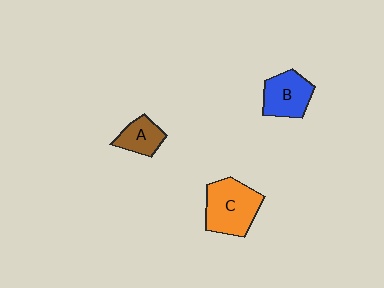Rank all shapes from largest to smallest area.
From largest to smallest: C (orange), B (blue), A (brown).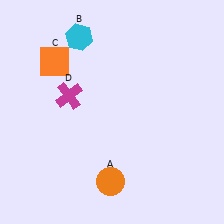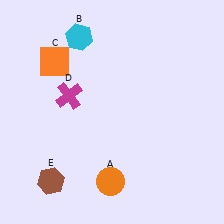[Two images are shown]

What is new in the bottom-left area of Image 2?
A brown hexagon (E) was added in the bottom-left area of Image 2.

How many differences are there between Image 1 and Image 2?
There is 1 difference between the two images.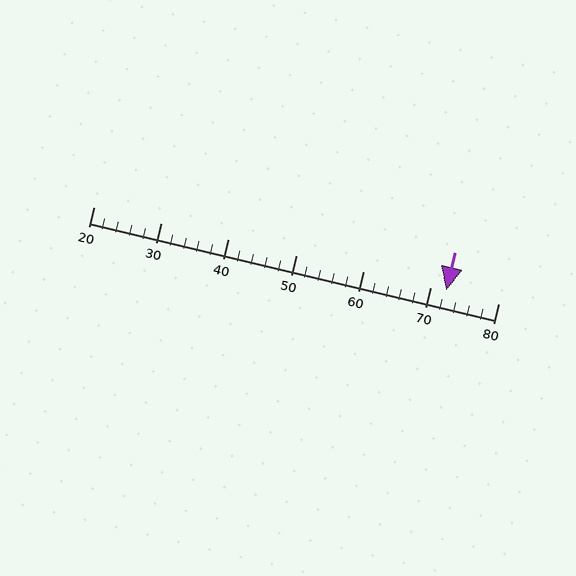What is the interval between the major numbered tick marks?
The major tick marks are spaced 10 units apart.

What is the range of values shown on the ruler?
The ruler shows values from 20 to 80.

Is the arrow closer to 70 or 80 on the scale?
The arrow is closer to 70.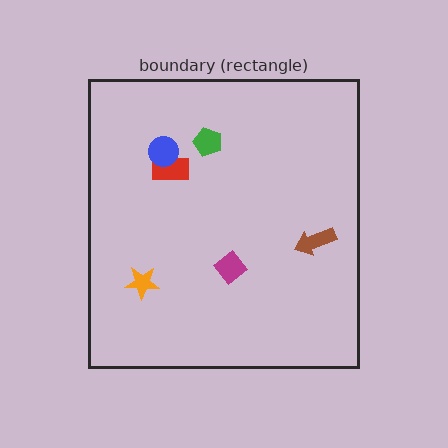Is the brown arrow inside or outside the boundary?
Inside.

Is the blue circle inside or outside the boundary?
Inside.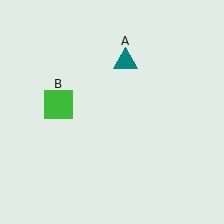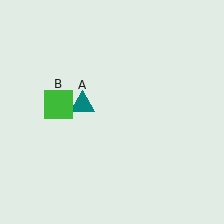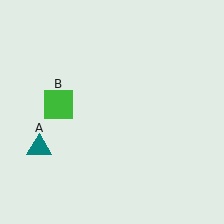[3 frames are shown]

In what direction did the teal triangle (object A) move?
The teal triangle (object A) moved down and to the left.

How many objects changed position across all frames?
1 object changed position: teal triangle (object A).